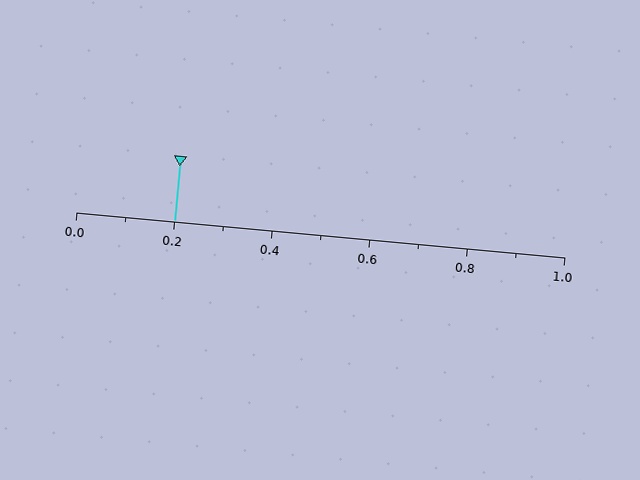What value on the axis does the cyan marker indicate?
The marker indicates approximately 0.2.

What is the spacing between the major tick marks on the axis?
The major ticks are spaced 0.2 apart.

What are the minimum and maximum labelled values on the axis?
The axis runs from 0.0 to 1.0.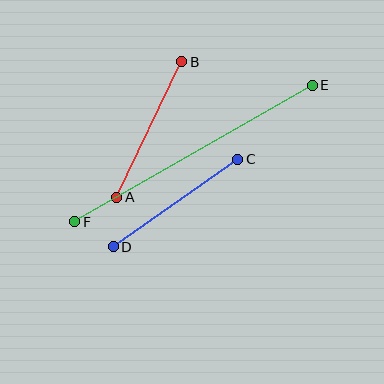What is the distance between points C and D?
The distance is approximately 152 pixels.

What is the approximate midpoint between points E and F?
The midpoint is at approximately (193, 153) pixels.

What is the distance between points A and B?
The distance is approximately 150 pixels.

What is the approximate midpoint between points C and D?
The midpoint is at approximately (176, 203) pixels.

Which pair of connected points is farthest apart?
Points E and F are farthest apart.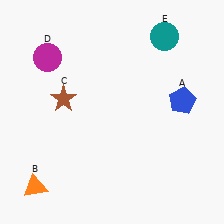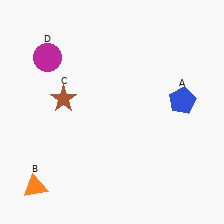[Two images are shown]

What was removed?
The teal circle (E) was removed in Image 2.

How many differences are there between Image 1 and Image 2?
There is 1 difference between the two images.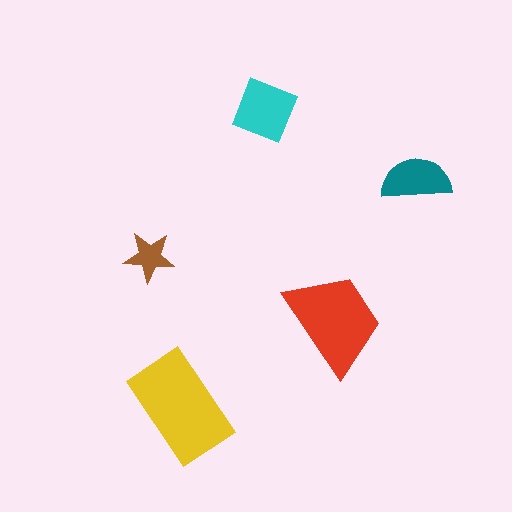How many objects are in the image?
There are 5 objects in the image.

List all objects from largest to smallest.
The yellow rectangle, the red trapezoid, the cyan diamond, the teal semicircle, the brown star.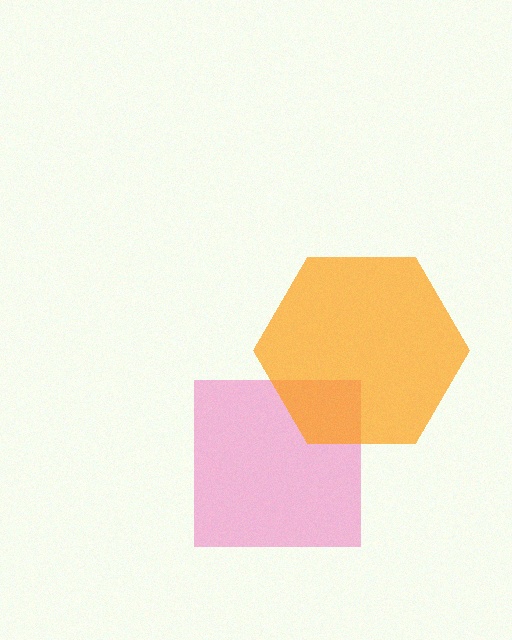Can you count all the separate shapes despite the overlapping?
Yes, there are 2 separate shapes.